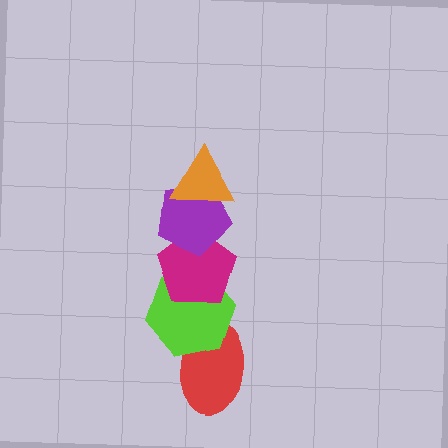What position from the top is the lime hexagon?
The lime hexagon is 4th from the top.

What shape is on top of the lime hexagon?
The magenta pentagon is on top of the lime hexagon.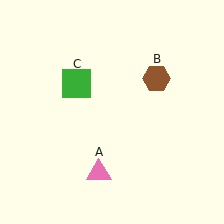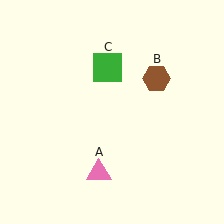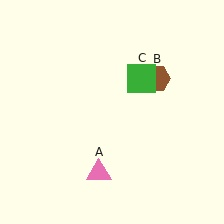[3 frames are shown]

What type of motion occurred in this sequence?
The green square (object C) rotated clockwise around the center of the scene.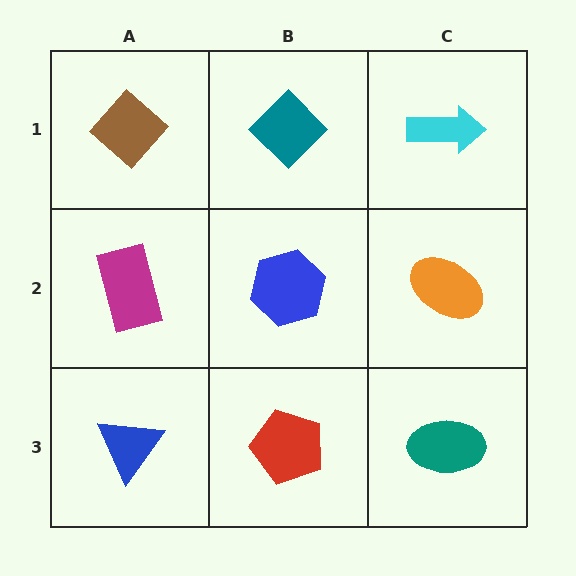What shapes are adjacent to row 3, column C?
An orange ellipse (row 2, column C), a red pentagon (row 3, column B).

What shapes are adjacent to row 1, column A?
A magenta rectangle (row 2, column A), a teal diamond (row 1, column B).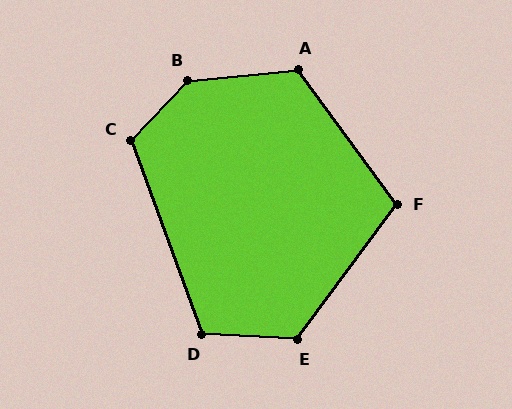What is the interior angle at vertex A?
Approximately 121 degrees (obtuse).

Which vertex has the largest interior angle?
B, at approximately 140 degrees.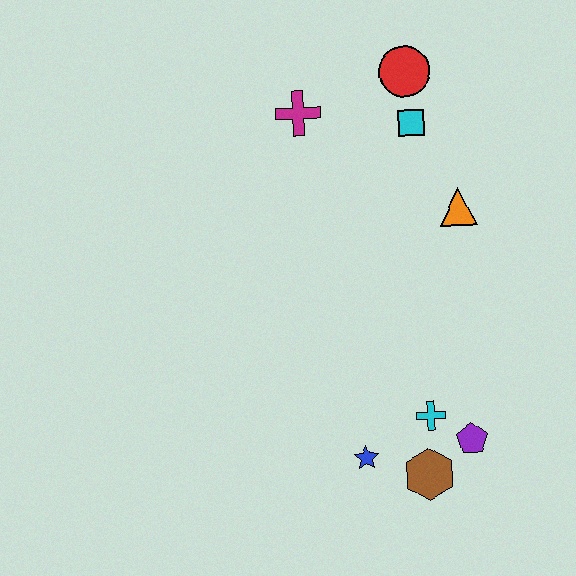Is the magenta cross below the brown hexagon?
No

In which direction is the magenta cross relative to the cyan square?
The magenta cross is to the left of the cyan square.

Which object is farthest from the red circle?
The brown hexagon is farthest from the red circle.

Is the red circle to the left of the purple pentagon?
Yes